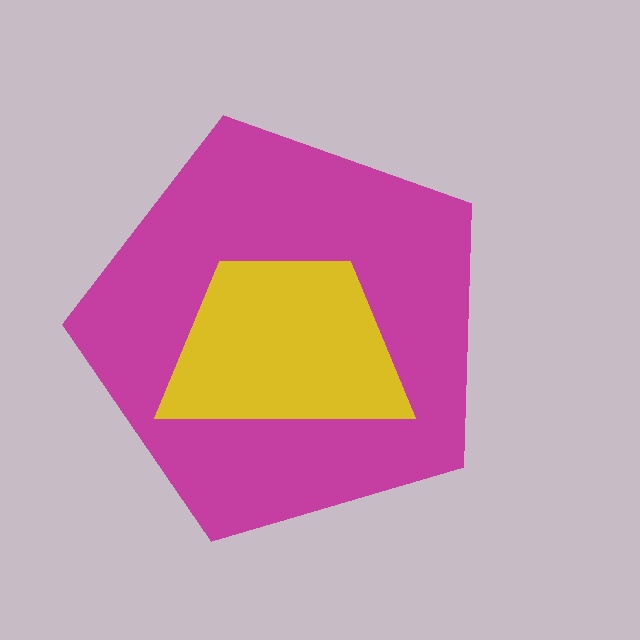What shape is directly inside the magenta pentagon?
The yellow trapezoid.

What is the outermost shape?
The magenta pentagon.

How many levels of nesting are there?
2.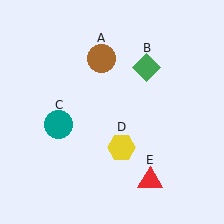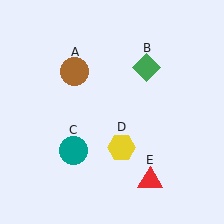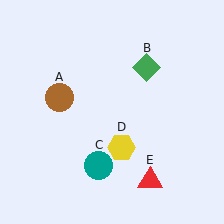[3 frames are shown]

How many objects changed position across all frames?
2 objects changed position: brown circle (object A), teal circle (object C).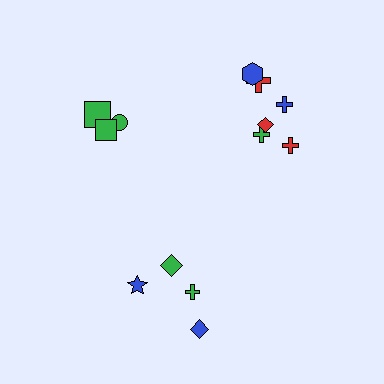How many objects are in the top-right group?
There are 6 objects.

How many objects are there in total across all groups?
There are 13 objects.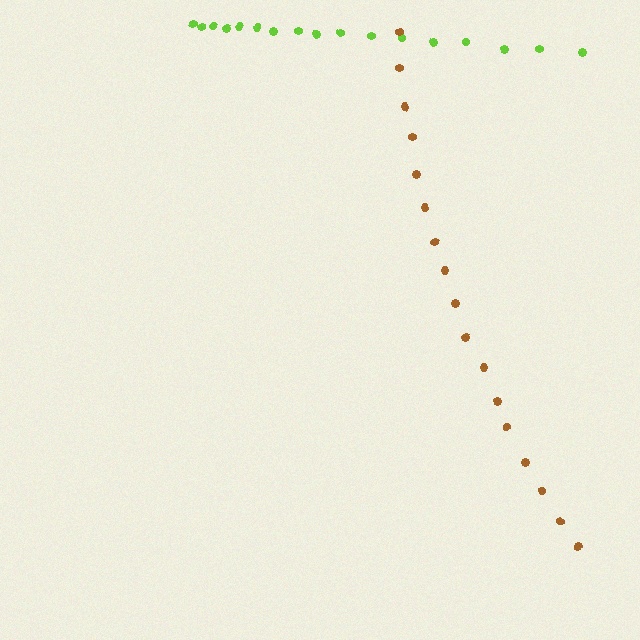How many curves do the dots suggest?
There are 2 distinct paths.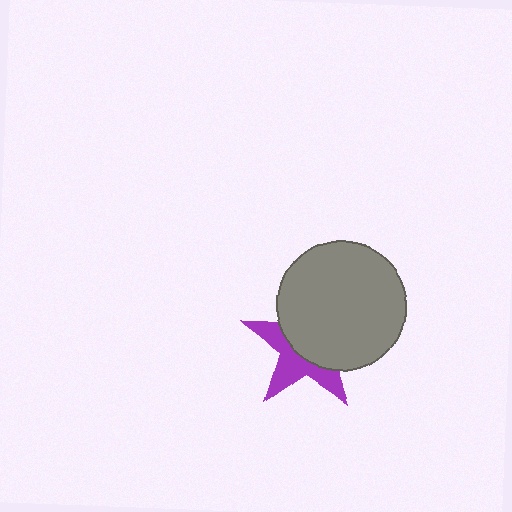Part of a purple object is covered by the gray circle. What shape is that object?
It is a star.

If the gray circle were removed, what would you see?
You would see the complete purple star.